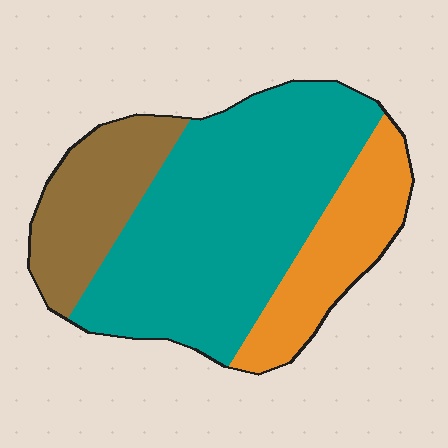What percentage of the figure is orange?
Orange takes up between a sixth and a third of the figure.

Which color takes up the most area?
Teal, at roughly 60%.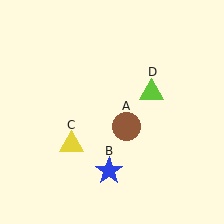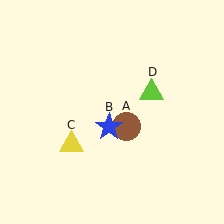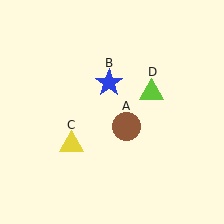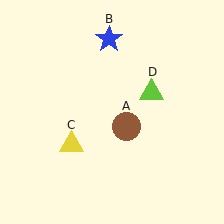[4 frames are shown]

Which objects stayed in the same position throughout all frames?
Brown circle (object A) and yellow triangle (object C) and lime triangle (object D) remained stationary.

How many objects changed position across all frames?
1 object changed position: blue star (object B).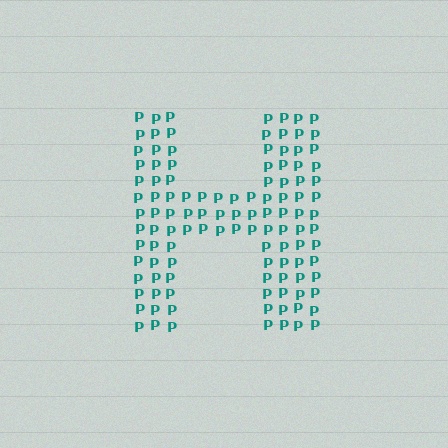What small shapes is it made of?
It is made of small letter P's.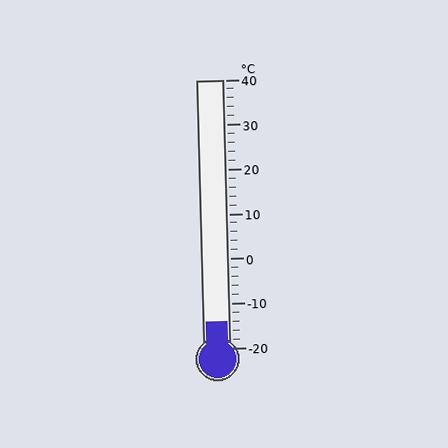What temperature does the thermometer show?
The thermometer shows approximately -14°C.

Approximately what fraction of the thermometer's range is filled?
The thermometer is filled to approximately 10% of its range.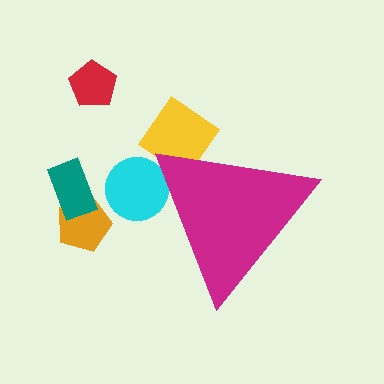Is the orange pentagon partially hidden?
No, the orange pentagon is fully visible.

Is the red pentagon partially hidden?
No, the red pentagon is fully visible.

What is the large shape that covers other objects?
A magenta triangle.